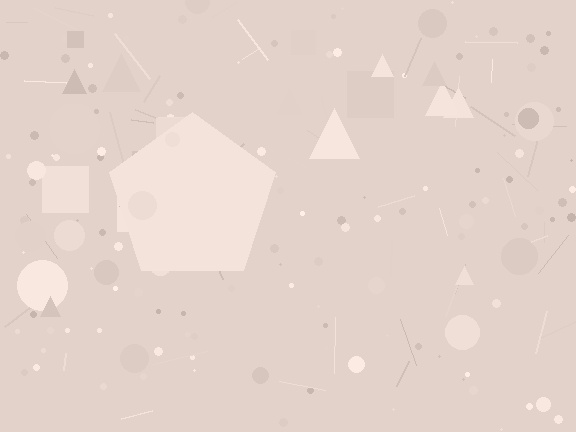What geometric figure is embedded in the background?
A pentagon is embedded in the background.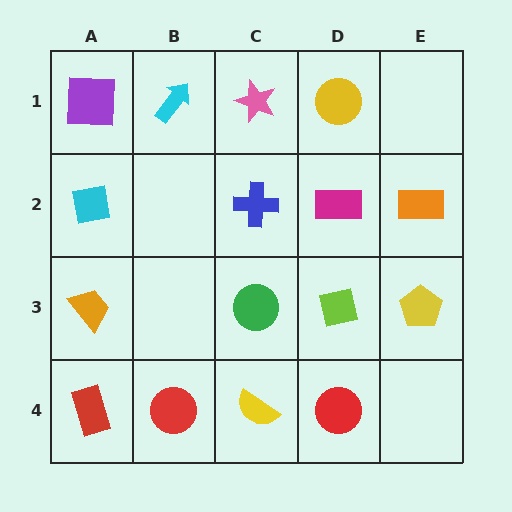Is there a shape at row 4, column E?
No, that cell is empty.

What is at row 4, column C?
A yellow semicircle.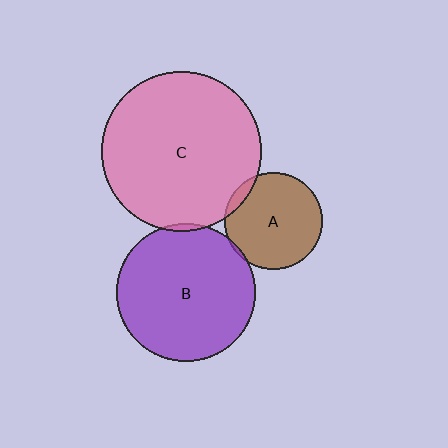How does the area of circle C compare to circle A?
Approximately 2.7 times.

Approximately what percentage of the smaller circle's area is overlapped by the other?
Approximately 5%.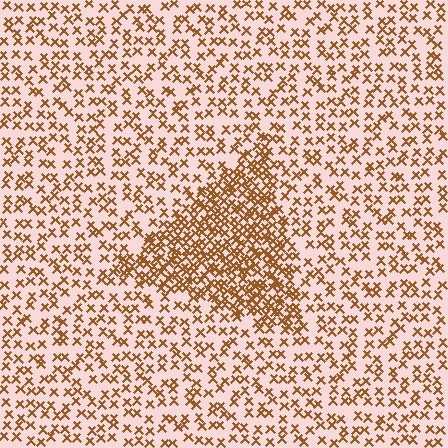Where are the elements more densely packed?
The elements are more densely packed inside the triangle boundary.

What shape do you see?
I see a triangle.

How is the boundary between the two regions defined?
The boundary is defined by a change in element density (approximately 2.3x ratio). All elements are the same color, size, and shape.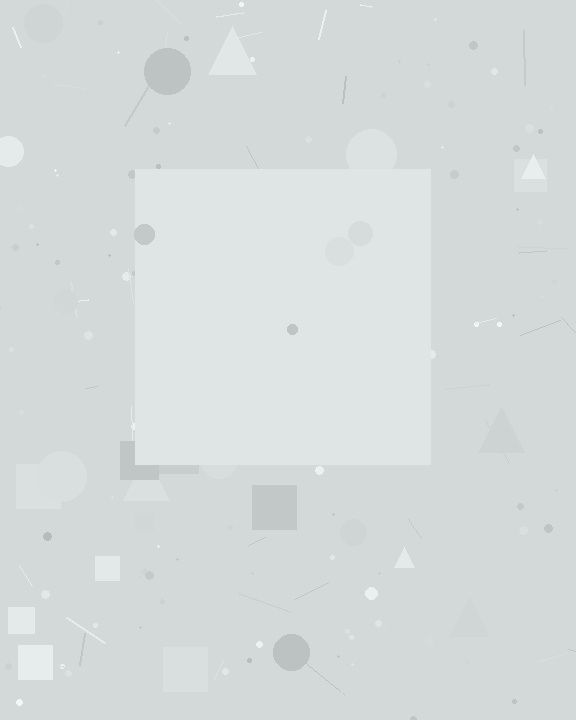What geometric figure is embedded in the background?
A square is embedded in the background.